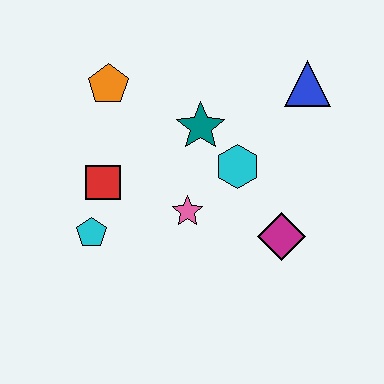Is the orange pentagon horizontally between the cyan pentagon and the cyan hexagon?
Yes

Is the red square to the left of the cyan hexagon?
Yes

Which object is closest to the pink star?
The cyan hexagon is closest to the pink star.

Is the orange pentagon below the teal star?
No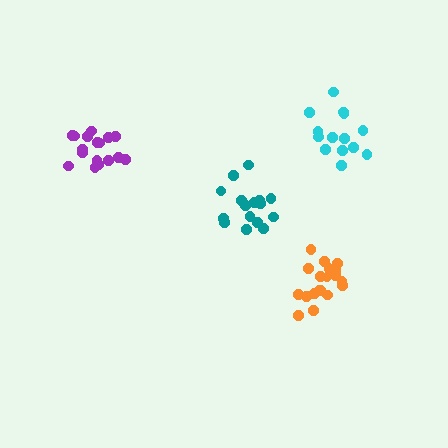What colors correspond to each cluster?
The clusters are colored: purple, cyan, teal, orange.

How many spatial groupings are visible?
There are 4 spatial groupings.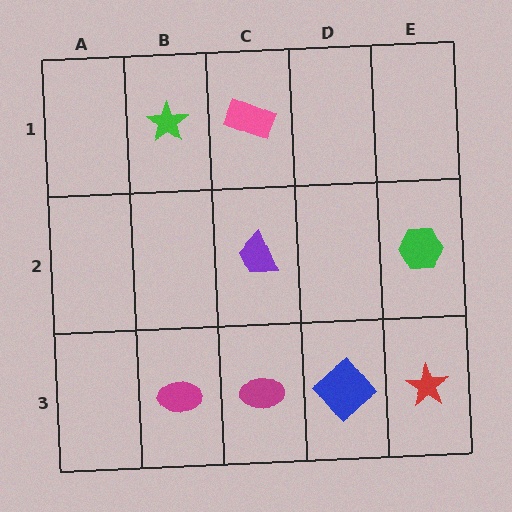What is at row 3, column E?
A red star.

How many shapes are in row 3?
4 shapes.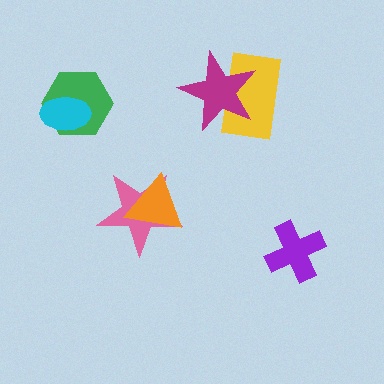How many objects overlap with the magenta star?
1 object overlaps with the magenta star.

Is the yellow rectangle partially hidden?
Yes, it is partially covered by another shape.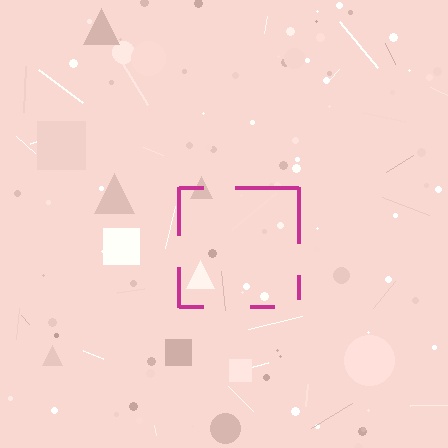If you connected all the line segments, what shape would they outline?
They would outline a square.